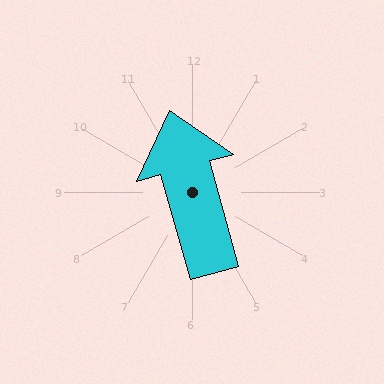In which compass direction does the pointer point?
North.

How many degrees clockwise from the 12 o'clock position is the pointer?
Approximately 344 degrees.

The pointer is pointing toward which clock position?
Roughly 11 o'clock.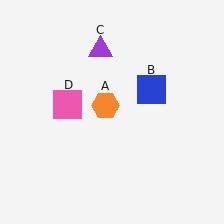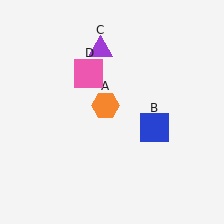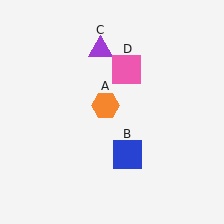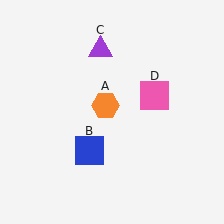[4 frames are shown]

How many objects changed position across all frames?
2 objects changed position: blue square (object B), pink square (object D).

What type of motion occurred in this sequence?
The blue square (object B), pink square (object D) rotated clockwise around the center of the scene.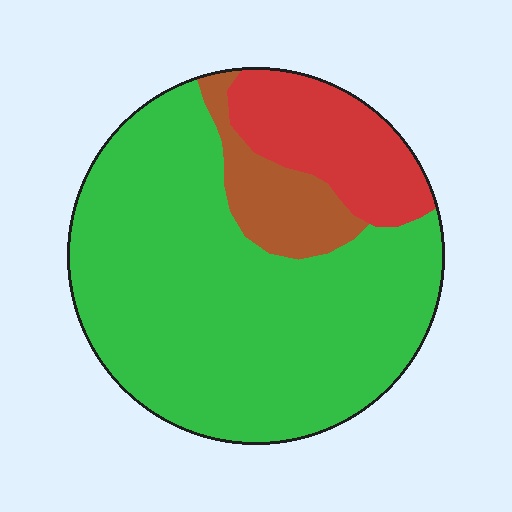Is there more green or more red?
Green.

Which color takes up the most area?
Green, at roughly 70%.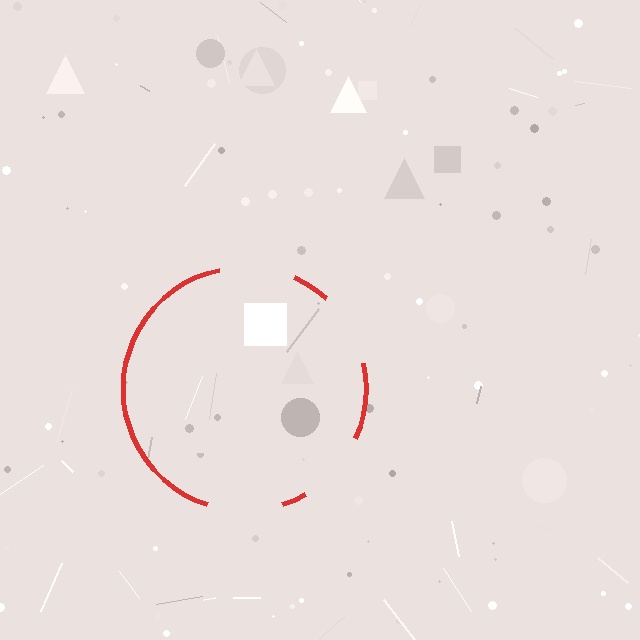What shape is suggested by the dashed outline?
The dashed outline suggests a circle.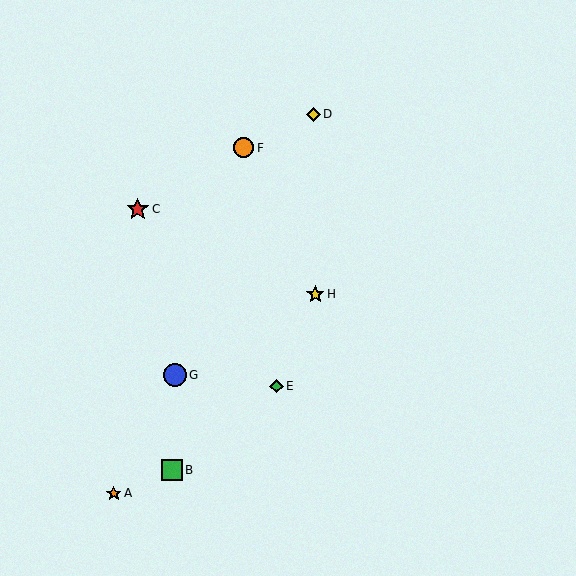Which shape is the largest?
The blue circle (labeled G) is the largest.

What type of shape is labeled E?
Shape E is a green diamond.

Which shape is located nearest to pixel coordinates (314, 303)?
The yellow star (labeled H) at (315, 294) is nearest to that location.